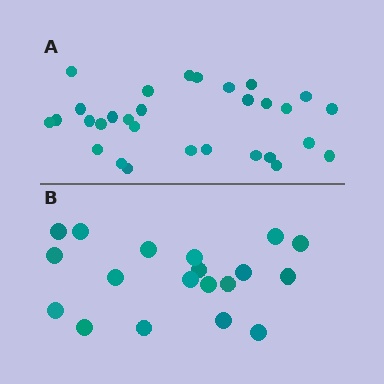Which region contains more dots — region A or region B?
Region A (the top region) has more dots.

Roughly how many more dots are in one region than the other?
Region A has roughly 12 or so more dots than region B.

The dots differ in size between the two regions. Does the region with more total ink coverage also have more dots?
No. Region B has more total ink coverage because its dots are larger, but region A actually contains more individual dots. Total area can be misleading — the number of items is what matters here.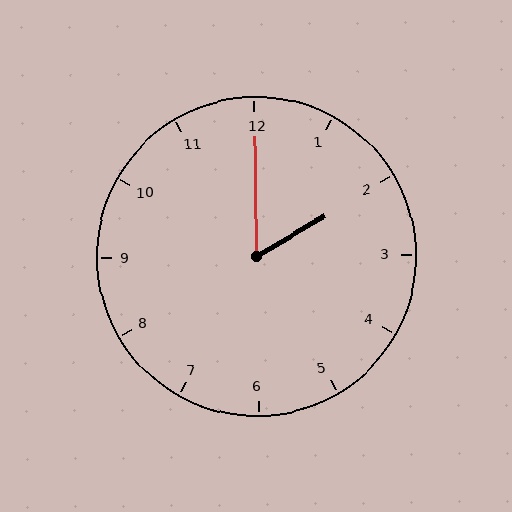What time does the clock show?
2:00.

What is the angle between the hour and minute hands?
Approximately 60 degrees.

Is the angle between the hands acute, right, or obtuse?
It is acute.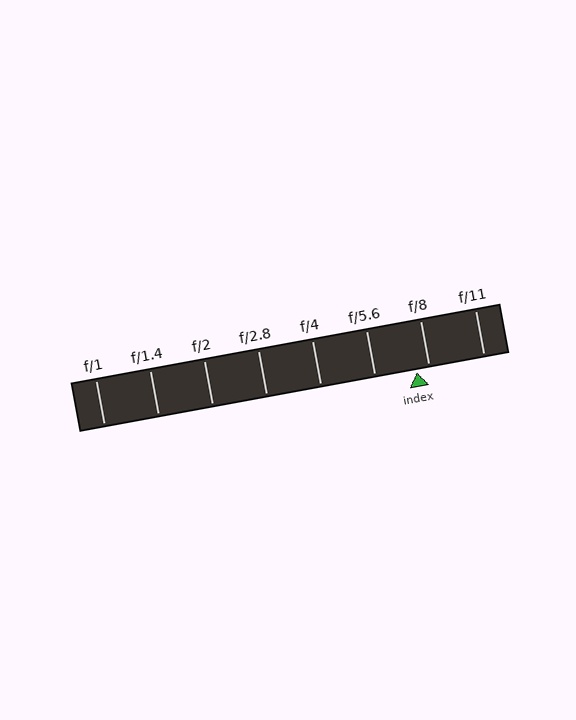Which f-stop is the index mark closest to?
The index mark is closest to f/8.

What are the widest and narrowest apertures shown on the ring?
The widest aperture shown is f/1 and the narrowest is f/11.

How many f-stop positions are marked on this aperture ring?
There are 8 f-stop positions marked.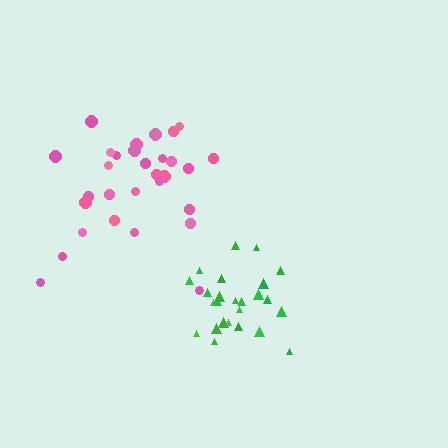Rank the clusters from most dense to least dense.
green, pink.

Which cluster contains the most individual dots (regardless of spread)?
Pink (30).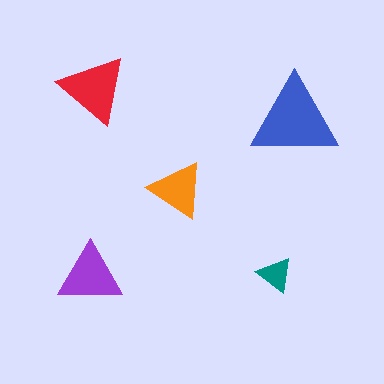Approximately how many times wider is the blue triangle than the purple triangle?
About 1.5 times wider.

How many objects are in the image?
There are 5 objects in the image.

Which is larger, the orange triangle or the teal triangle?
The orange one.